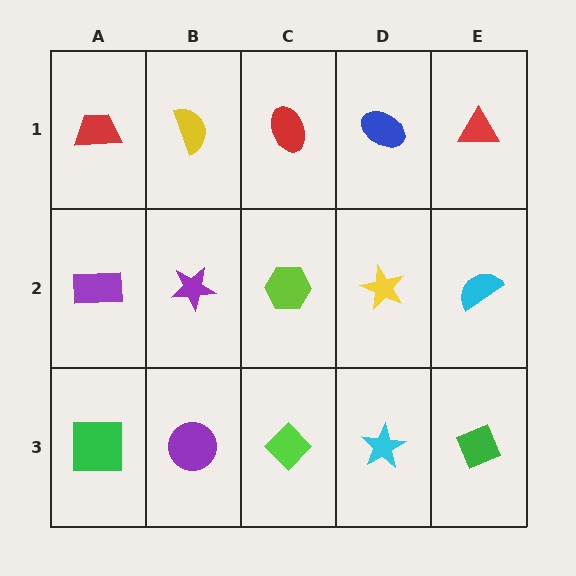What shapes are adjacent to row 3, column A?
A purple rectangle (row 2, column A), a purple circle (row 3, column B).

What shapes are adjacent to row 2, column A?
A red trapezoid (row 1, column A), a green square (row 3, column A), a purple star (row 2, column B).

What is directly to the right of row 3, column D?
A green diamond.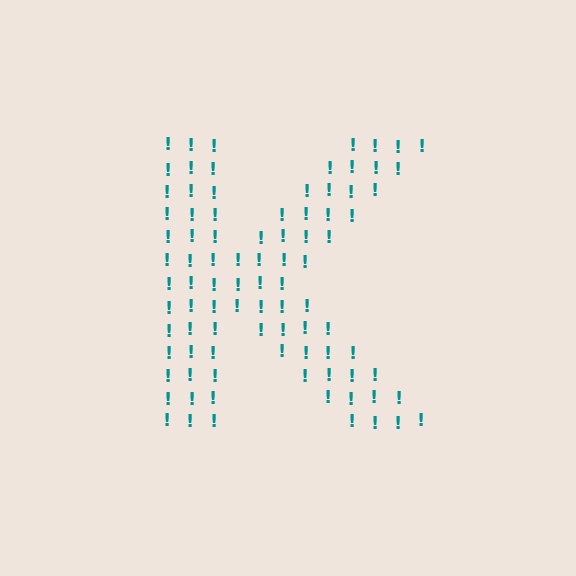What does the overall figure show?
The overall figure shows the letter K.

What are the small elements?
The small elements are exclamation marks.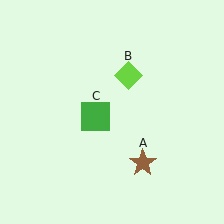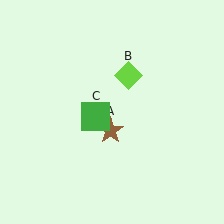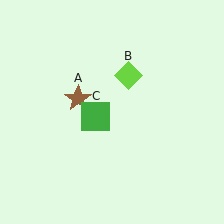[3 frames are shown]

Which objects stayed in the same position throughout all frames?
Lime diamond (object B) and green square (object C) remained stationary.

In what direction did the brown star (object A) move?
The brown star (object A) moved up and to the left.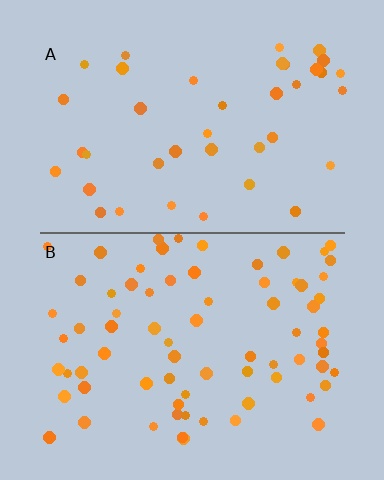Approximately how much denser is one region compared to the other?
Approximately 1.9× — region B over region A.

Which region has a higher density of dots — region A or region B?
B (the bottom).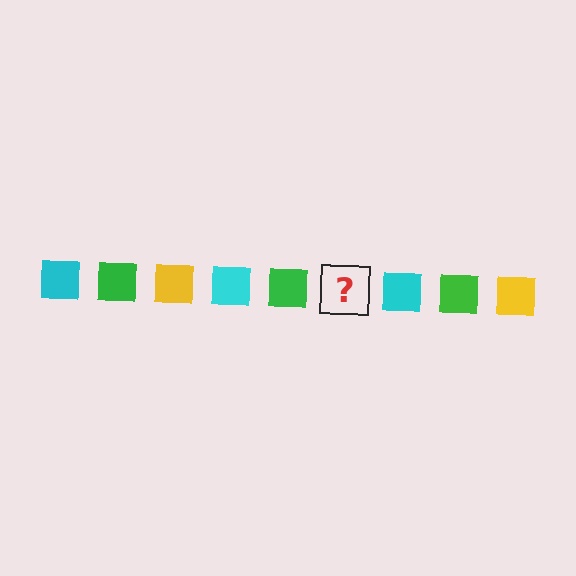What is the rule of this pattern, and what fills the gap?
The rule is that the pattern cycles through cyan, green, yellow squares. The gap should be filled with a yellow square.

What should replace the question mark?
The question mark should be replaced with a yellow square.